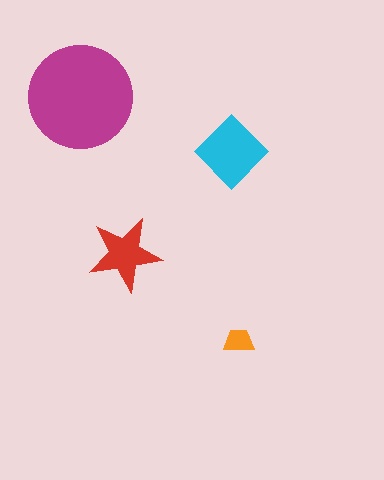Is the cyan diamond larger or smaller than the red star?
Larger.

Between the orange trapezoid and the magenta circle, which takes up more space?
The magenta circle.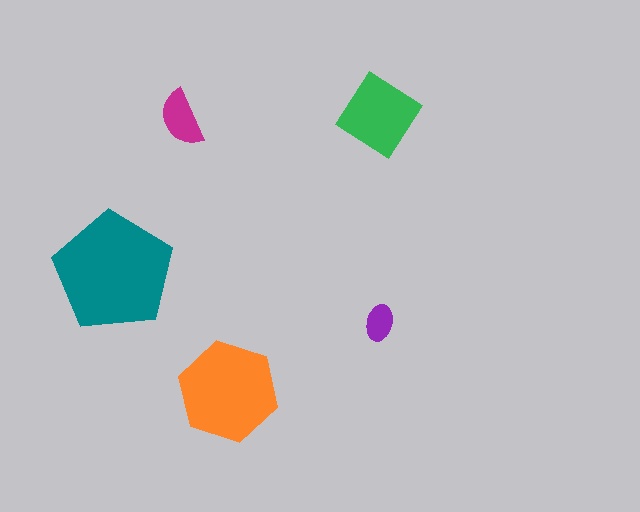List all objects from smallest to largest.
The purple ellipse, the magenta semicircle, the green diamond, the orange hexagon, the teal pentagon.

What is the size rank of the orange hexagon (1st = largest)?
2nd.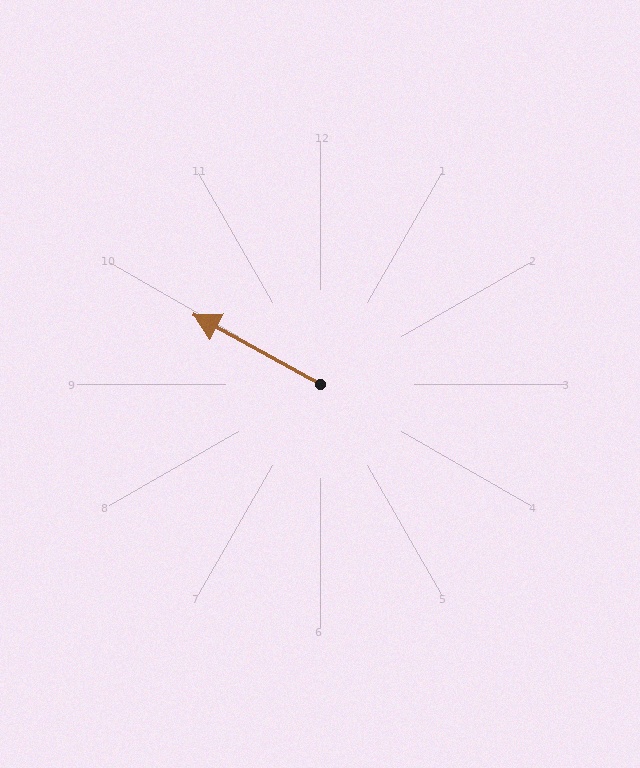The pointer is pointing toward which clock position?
Roughly 10 o'clock.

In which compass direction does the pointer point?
Northwest.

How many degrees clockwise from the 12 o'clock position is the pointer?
Approximately 299 degrees.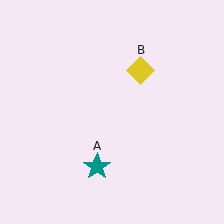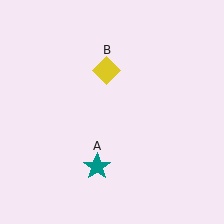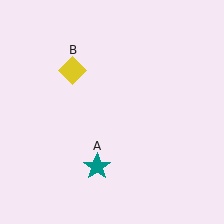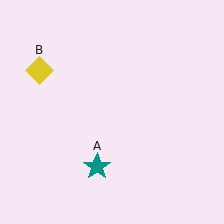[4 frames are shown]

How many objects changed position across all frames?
1 object changed position: yellow diamond (object B).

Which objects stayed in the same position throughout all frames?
Teal star (object A) remained stationary.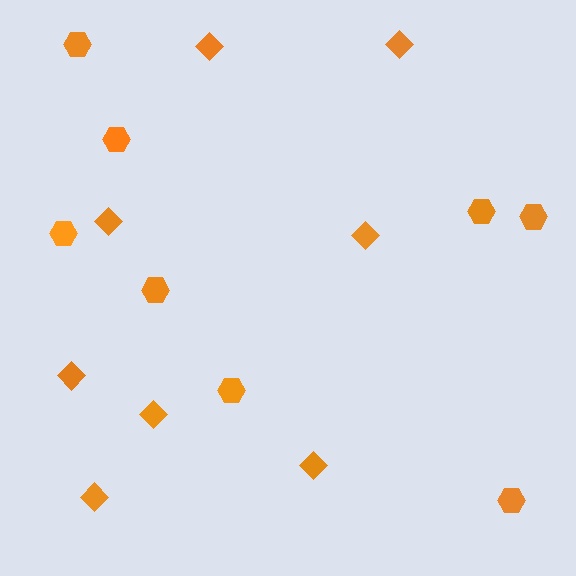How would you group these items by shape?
There are 2 groups: one group of hexagons (8) and one group of diamonds (8).